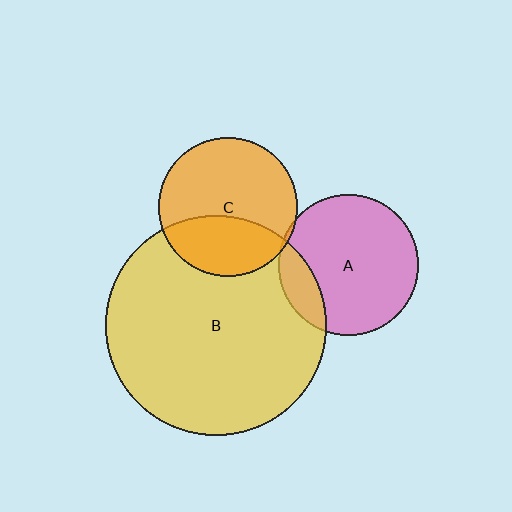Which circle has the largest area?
Circle B (yellow).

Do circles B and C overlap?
Yes.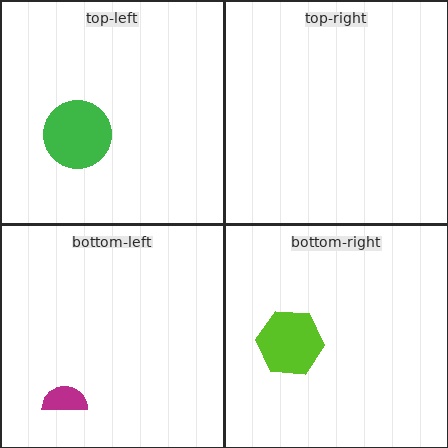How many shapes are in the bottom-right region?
1.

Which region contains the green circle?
The top-left region.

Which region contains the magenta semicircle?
The bottom-left region.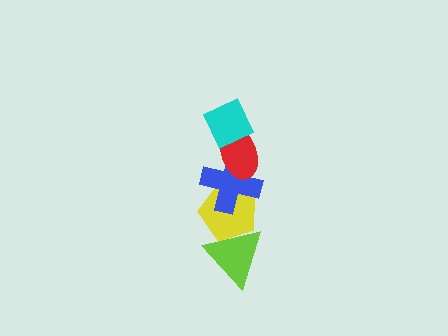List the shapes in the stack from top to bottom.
From top to bottom: the cyan diamond, the red ellipse, the blue cross, the yellow pentagon, the lime triangle.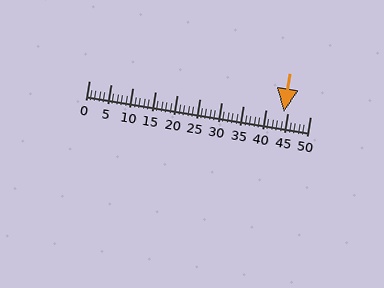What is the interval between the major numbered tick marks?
The major tick marks are spaced 5 units apart.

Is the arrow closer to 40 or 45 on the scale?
The arrow is closer to 45.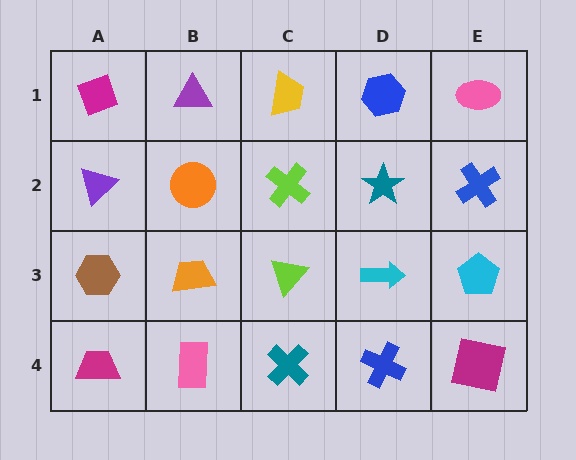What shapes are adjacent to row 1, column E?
A blue cross (row 2, column E), a blue hexagon (row 1, column D).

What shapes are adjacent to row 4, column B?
An orange trapezoid (row 3, column B), a magenta trapezoid (row 4, column A), a teal cross (row 4, column C).